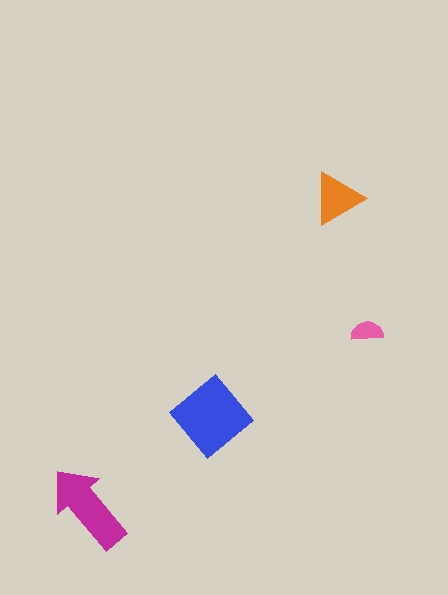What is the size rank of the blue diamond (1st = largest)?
1st.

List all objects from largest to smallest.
The blue diamond, the magenta arrow, the orange triangle, the pink semicircle.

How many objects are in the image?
There are 4 objects in the image.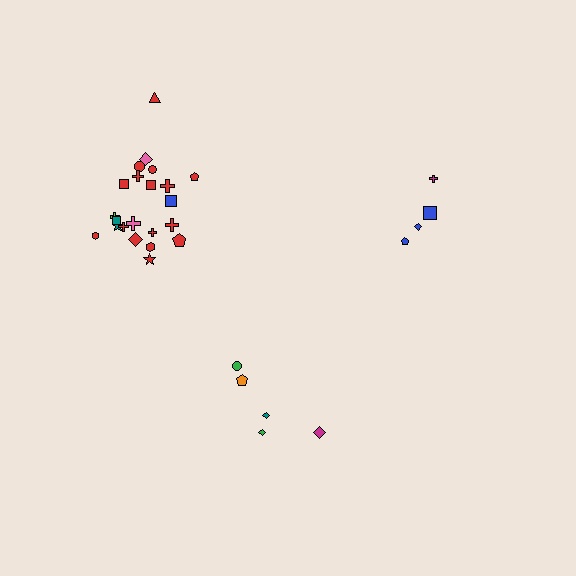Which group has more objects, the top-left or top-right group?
The top-left group.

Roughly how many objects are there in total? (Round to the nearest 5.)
Roughly 30 objects in total.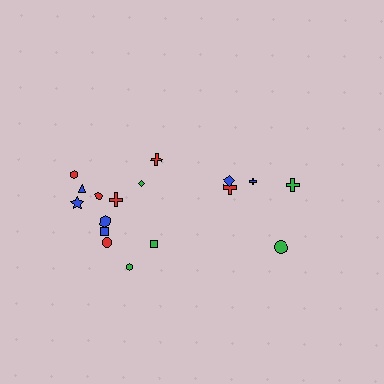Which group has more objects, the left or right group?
The left group.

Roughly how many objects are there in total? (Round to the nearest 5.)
Roughly 15 objects in total.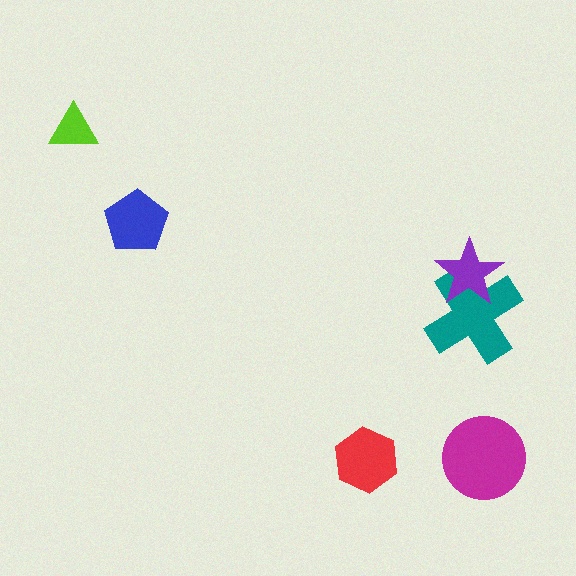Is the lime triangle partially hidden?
No, no other shape covers it.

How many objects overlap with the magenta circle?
0 objects overlap with the magenta circle.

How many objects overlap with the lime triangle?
0 objects overlap with the lime triangle.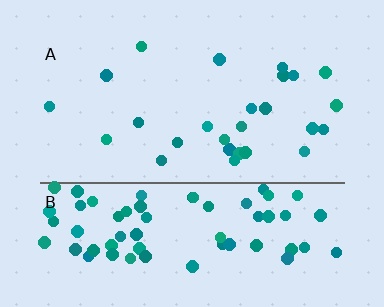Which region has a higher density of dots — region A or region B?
B (the bottom).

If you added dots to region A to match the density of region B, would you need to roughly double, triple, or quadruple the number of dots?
Approximately triple.